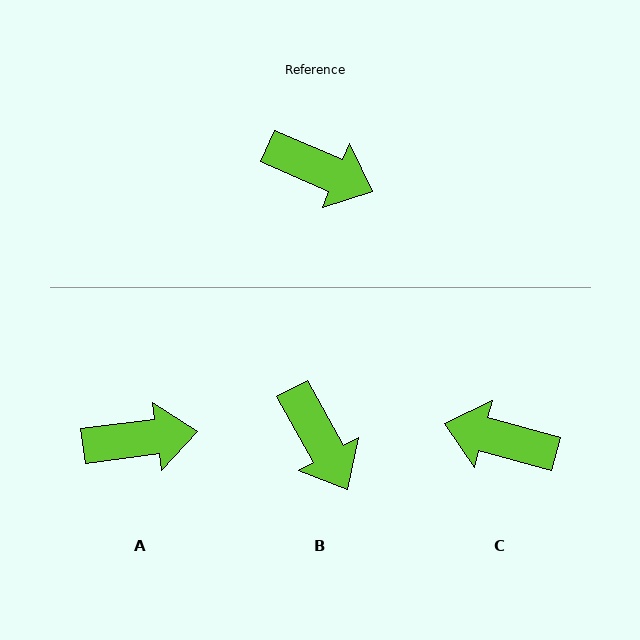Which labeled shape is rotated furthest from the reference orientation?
C, about 172 degrees away.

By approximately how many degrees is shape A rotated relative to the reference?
Approximately 31 degrees counter-clockwise.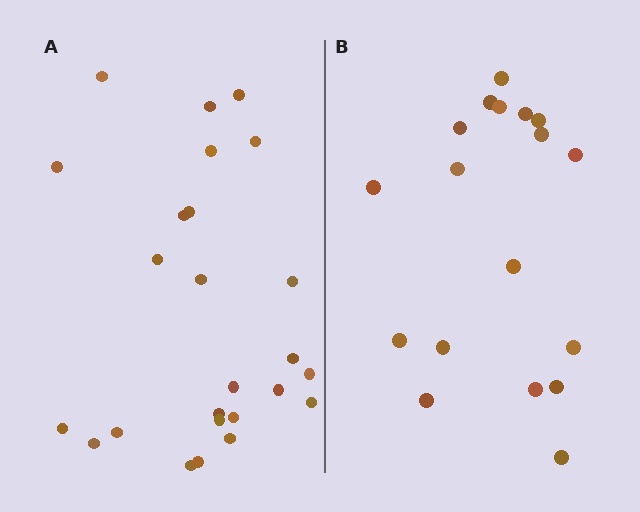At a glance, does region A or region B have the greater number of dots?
Region A (the left region) has more dots.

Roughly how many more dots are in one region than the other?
Region A has roughly 8 or so more dots than region B.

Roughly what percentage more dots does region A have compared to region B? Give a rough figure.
About 40% more.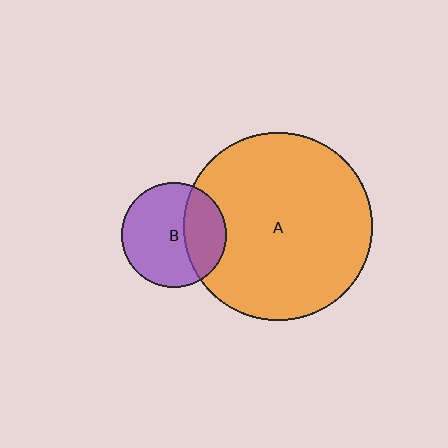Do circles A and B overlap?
Yes.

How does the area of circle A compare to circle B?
Approximately 3.3 times.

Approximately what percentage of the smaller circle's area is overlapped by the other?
Approximately 30%.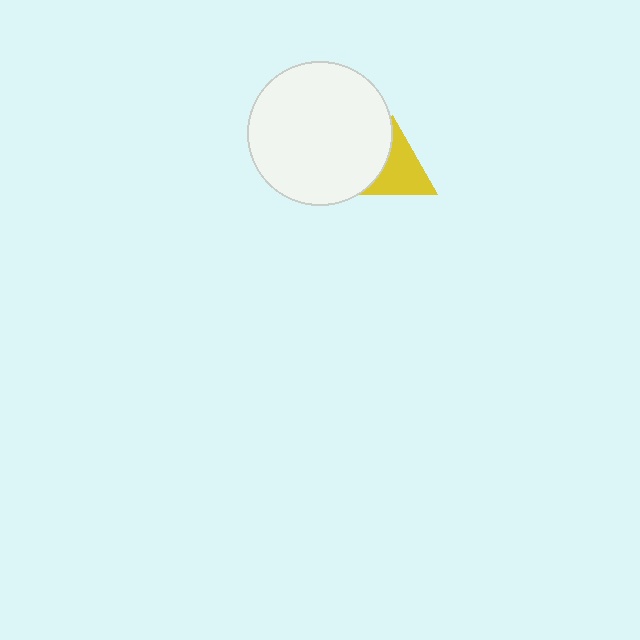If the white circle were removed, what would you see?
You would see the complete yellow triangle.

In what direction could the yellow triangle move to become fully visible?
The yellow triangle could move right. That would shift it out from behind the white circle entirely.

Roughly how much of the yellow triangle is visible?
Most of it is visible (roughly 66%).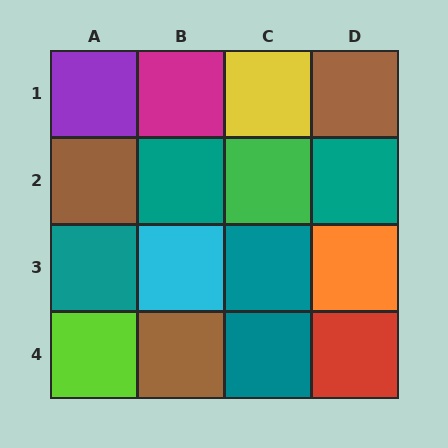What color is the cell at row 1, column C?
Yellow.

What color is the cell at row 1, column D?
Brown.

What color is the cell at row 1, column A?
Purple.